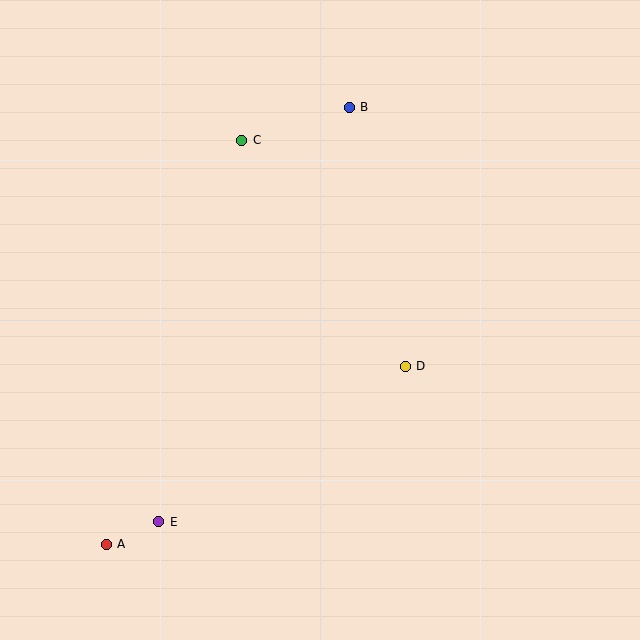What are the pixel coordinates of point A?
Point A is at (106, 544).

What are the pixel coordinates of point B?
Point B is at (349, 107).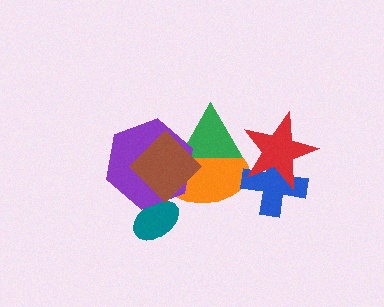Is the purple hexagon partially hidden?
Yes, it is partially covered by another shape.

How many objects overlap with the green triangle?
4 objects overlap with the green triangle.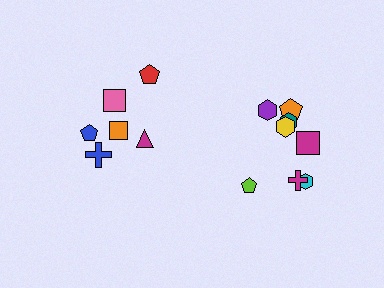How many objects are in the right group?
There are 8 objects.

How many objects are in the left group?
There are 6 objects.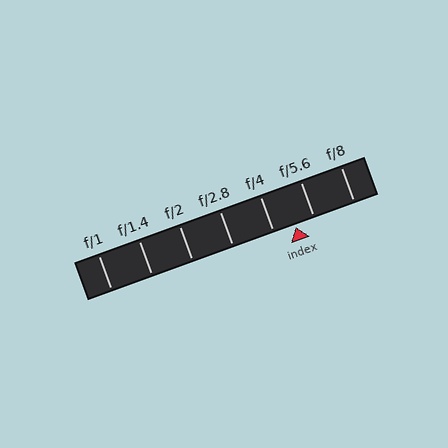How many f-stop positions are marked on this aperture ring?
There are 7 f-stop positions marked.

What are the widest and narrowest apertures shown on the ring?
The widest aperture shown is f/1 and the narrowest is f/8.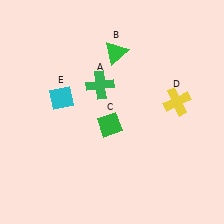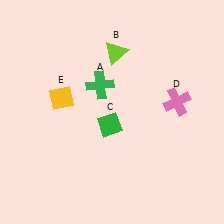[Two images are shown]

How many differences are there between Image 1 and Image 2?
There are 3 differences between the two images.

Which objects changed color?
B changed from green to lime. D changed from yellow to pink. E changed from cyan to yellow.